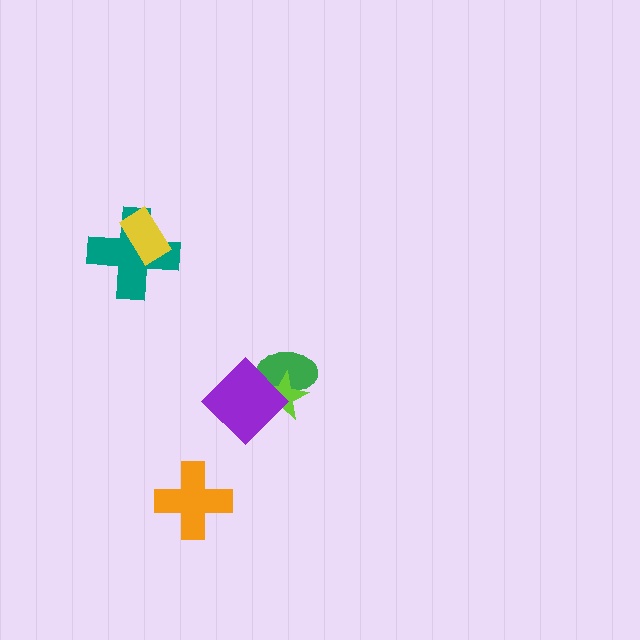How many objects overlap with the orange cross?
0 objects overlap with the orange cross.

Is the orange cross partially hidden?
No, no other shape covers it.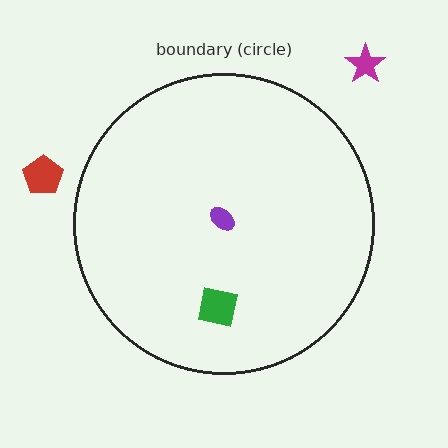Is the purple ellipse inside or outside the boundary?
Inside.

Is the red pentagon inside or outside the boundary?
Outside.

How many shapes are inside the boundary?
2 inside, 2 outside.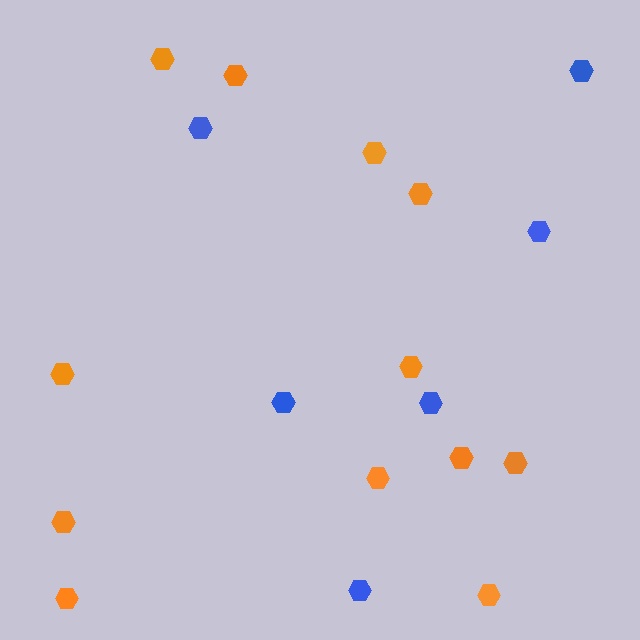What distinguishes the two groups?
There are 2 groups: one group of blue hexagons (6) and one group of orange hexagons (12).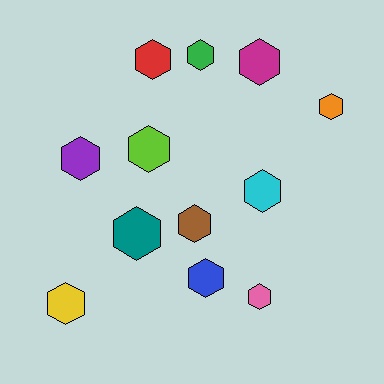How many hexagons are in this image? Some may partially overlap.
There are 12 hexagons.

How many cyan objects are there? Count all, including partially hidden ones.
There is 1 cyan object.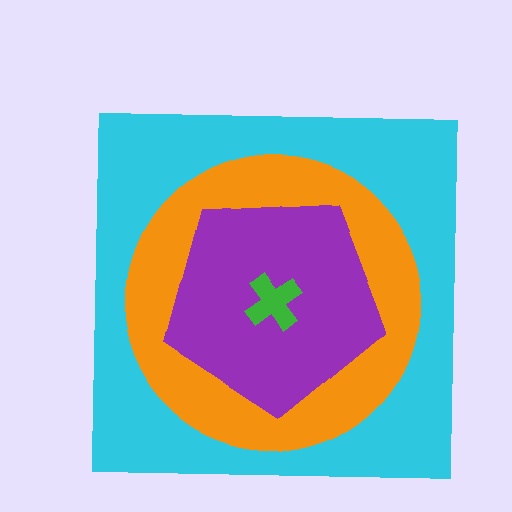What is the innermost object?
The green cross.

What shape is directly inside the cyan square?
The orange circle.